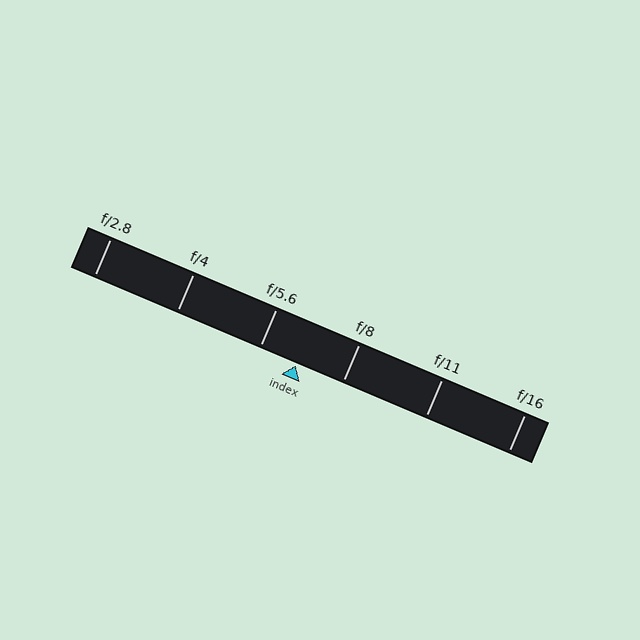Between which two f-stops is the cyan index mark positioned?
The index mark is between f/5.6 and f/8.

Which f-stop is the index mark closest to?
The index mark is closest to f/5.6.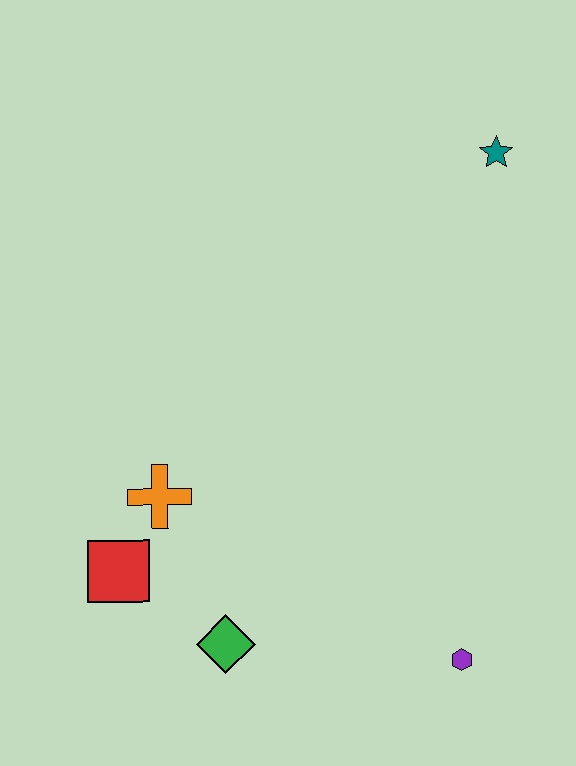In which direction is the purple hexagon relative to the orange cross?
The purple hexagon is to the right of the orange cross.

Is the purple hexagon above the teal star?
No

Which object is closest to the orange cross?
The red square is closest to the orange cross.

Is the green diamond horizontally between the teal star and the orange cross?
Yes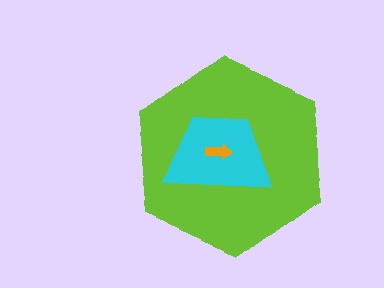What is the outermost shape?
The lime hexagon.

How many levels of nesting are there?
3.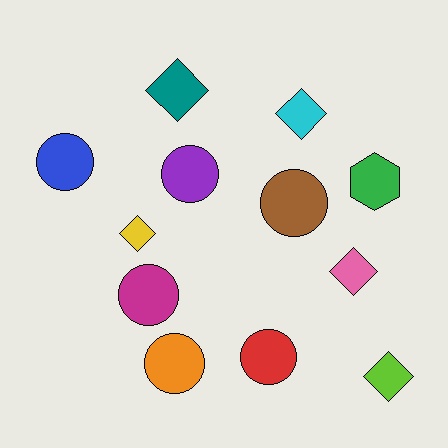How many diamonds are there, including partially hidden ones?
There are 5 diamonds.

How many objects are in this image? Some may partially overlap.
There are 12 objects.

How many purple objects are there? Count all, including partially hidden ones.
There is 1 purple object.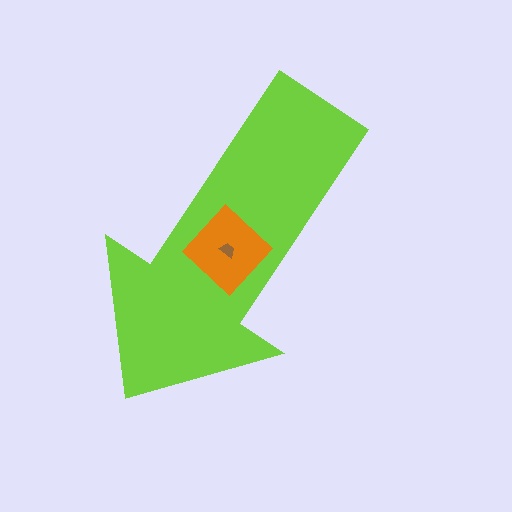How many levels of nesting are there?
3.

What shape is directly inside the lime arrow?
The orange diamond.